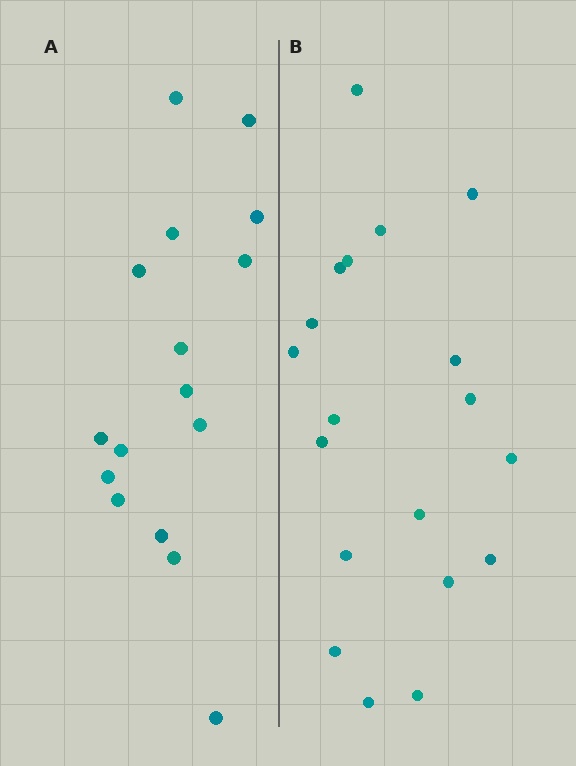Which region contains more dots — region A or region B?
Region B (the right region) has more dots.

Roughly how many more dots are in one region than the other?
Region B has just a few more — roughly 2 or 3 more dots than region A.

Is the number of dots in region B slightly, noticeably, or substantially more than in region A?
Region B has only slightly more — the two regions are fairly close. The ratio is roughly 1.2 to 1.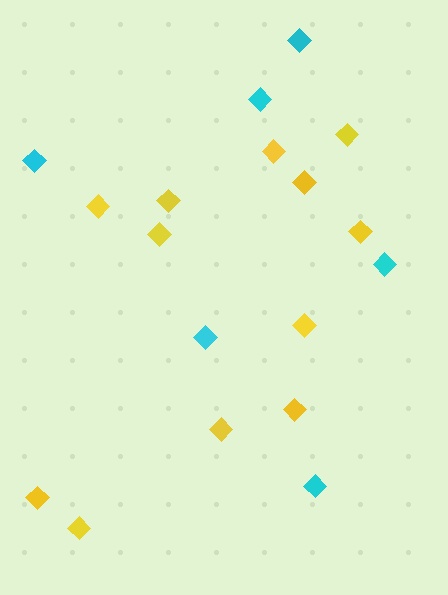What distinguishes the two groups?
There are 2 groups: one group of cyan diamonds (6) and one group of yellow diamonds (12).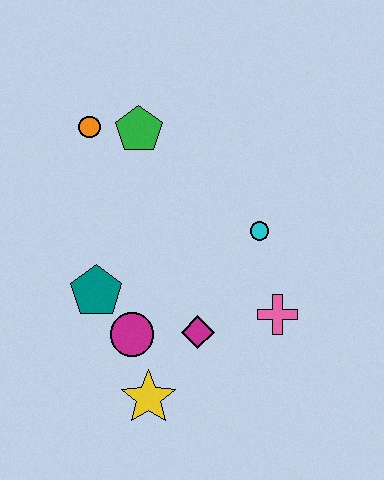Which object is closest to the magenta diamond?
The magenta circle is closest to the magenta diamond.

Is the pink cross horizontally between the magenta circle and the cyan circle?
No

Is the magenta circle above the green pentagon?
No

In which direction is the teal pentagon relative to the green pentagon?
The teal pentagon is below the green pentagon.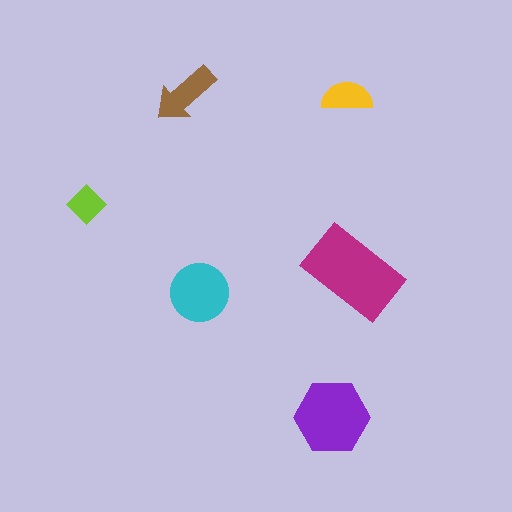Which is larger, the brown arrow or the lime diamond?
The brown arrow.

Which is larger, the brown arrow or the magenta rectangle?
The magenta rectangle.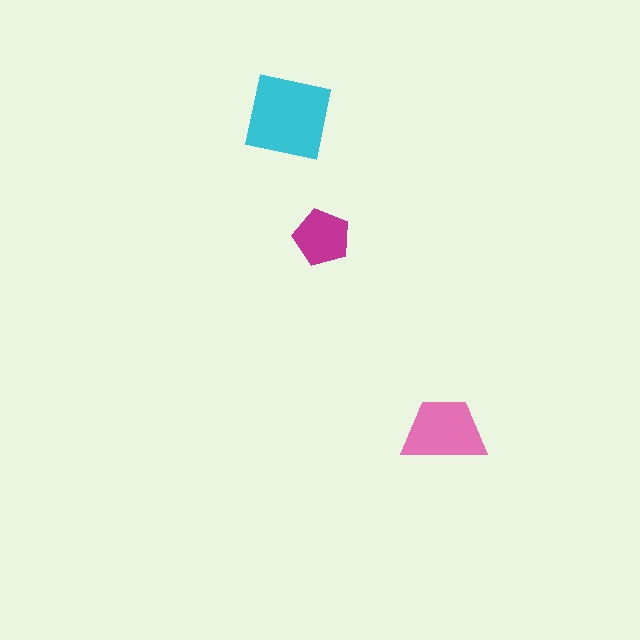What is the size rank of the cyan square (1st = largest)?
1st.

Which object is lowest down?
The pink trapezoid is bottommost.